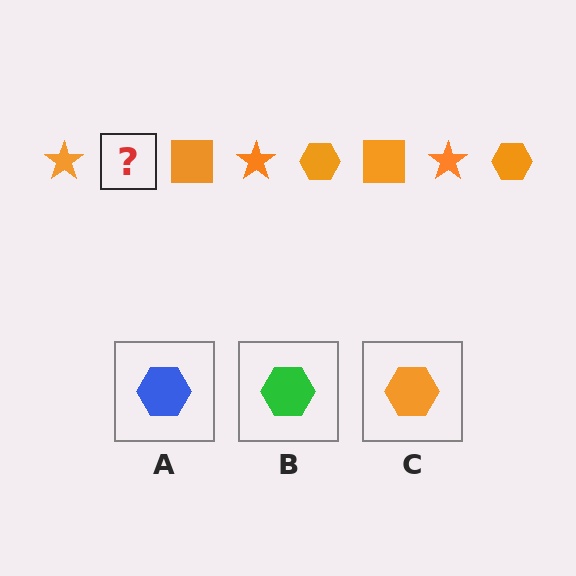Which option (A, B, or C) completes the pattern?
C.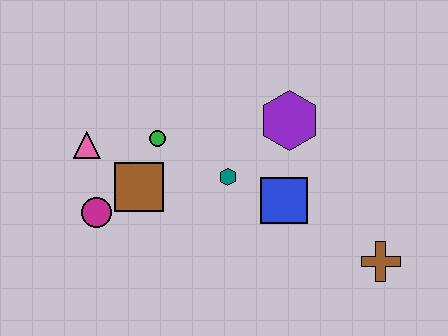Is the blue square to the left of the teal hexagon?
No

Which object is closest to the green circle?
The brown square is closest to the green circle.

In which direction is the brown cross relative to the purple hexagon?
The brown cross is below the purple hexagon.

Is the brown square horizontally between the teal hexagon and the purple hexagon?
No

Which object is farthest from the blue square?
The pink triangle is farthest from the blue square.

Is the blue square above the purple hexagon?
No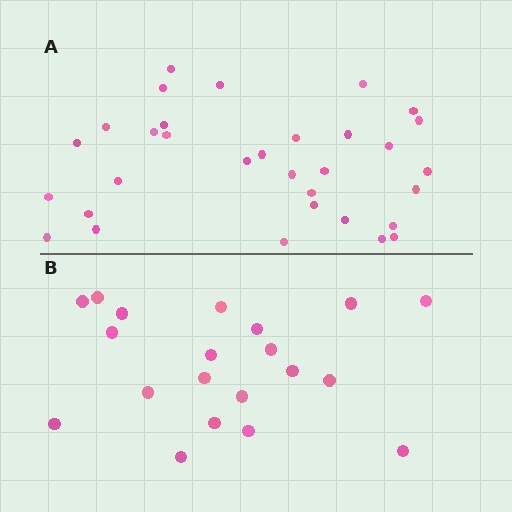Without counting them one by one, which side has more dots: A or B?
Region A (the top region) has more dots.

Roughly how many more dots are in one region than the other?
Region A has roughly 12 or so more dots than region B.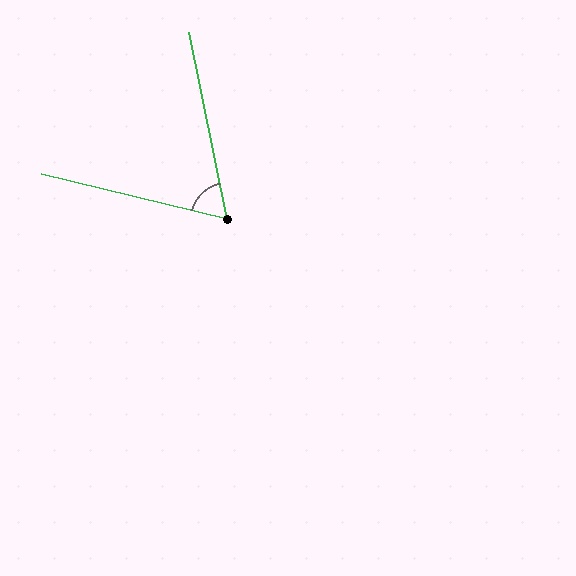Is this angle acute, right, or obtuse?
It is acute.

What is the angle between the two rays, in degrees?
Approximately 65 degrees.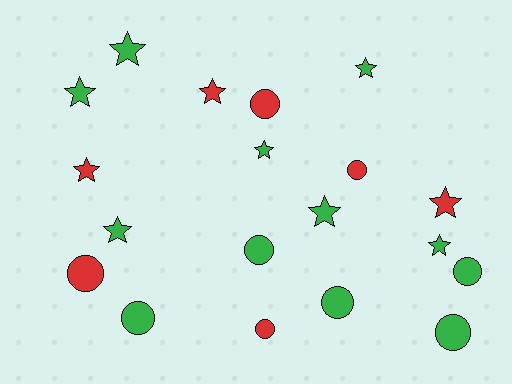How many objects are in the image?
There are 19 objects.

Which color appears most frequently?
Green, with 12 objects.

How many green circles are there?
There are 5 green circles.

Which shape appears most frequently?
Star, with 10 objects.